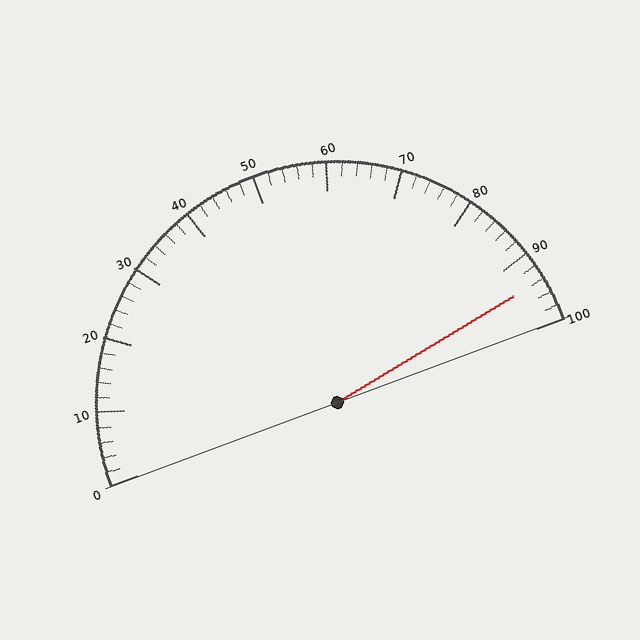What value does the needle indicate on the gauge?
The needle indicates approximately 94.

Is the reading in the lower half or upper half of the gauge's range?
The reading is in the upper half of the range (0 to 100).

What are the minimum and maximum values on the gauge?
The gauge ranges from 0 to 100.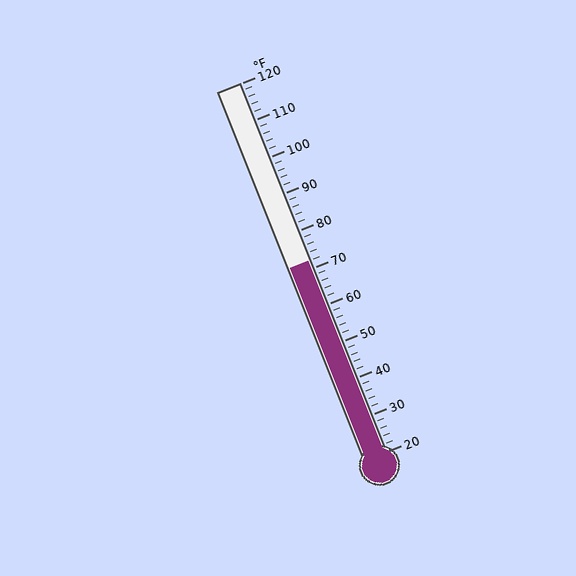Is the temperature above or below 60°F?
The temperature is above 60°F.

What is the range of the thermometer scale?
The thermometer scale ranges from 20°F to 120°F.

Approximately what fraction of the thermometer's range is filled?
The thermometer is filled to approximately 50% of its range.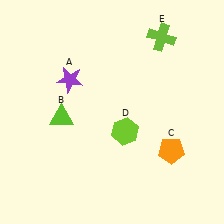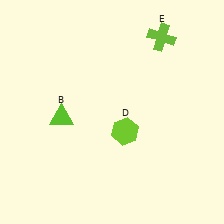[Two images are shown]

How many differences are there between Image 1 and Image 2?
There are 2 differences between the two images.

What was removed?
The purple star (A), the orange pentagon (C) were removed in Image 2.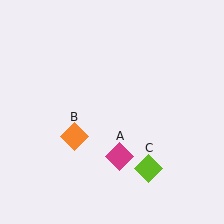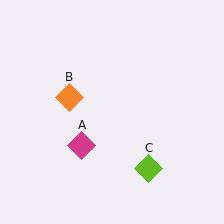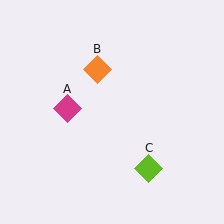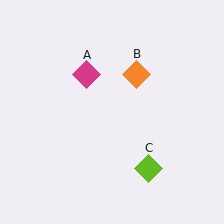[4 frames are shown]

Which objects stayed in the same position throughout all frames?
Lime diamond (object C) remained stationary.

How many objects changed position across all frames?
2 objects changed position: magenta diamond (object A), orange diamond (object B).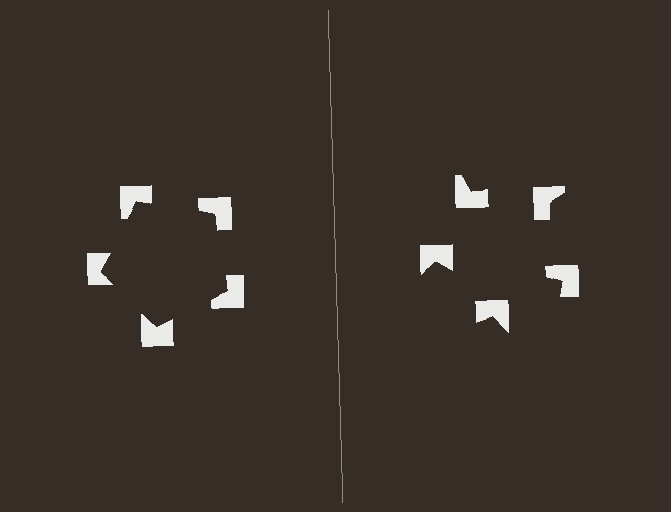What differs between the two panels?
The notched squares are positioned identically on both sides; only the wedge orientations differ. On the left they align to a pentagon; on the right they are misaligned.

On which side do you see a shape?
An illusory pentagon appears on the left side. On the right side the wedge cuts are rotated, so no coherent shape forms.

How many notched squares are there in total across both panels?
10 — 5 on each side.